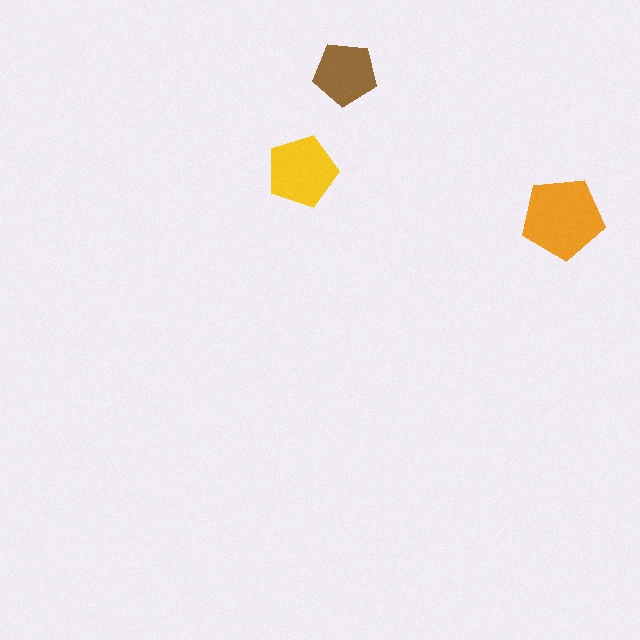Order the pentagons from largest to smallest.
the orange one, the yellow one, the brown one.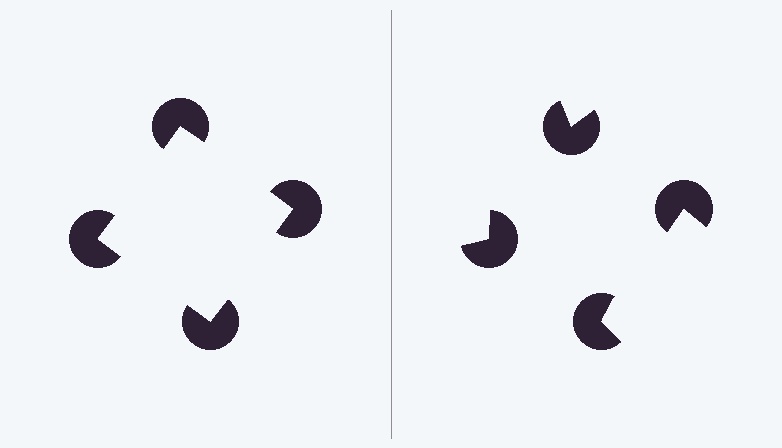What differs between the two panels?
The pac-man discs are positioned identically on both sides; only the wedge orientations differ. On the left they align to a square; on the right they are misaligned.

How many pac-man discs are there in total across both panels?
8 — 4 on each side.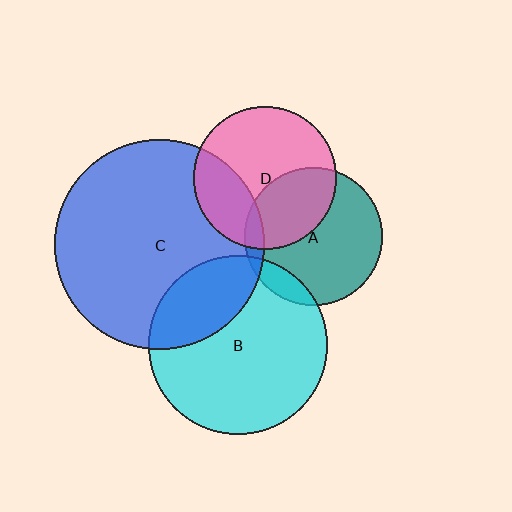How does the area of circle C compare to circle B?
Approximately 1.4 times.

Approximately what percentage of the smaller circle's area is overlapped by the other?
Approximately 35%.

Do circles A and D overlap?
Yes.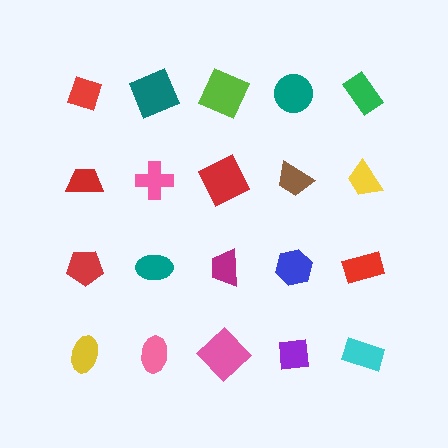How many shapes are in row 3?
5 shapes.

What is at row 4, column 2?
A pink ellipse.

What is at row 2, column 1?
A red trapezoid.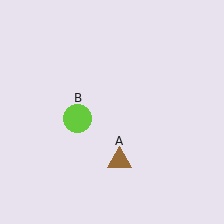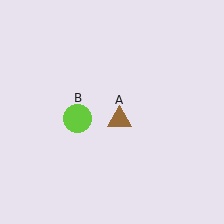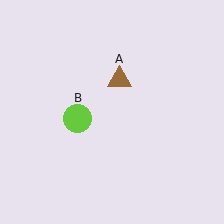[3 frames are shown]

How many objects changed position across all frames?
1 object changed position: brown triangle (object A).